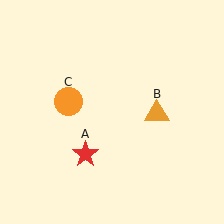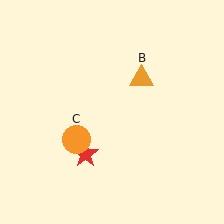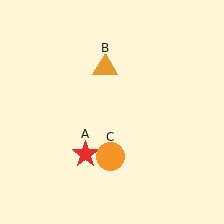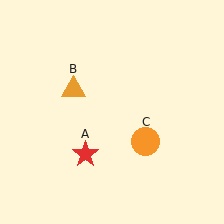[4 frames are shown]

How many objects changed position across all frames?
2 objects changed position: orange triangle (object B), orange circle (object C).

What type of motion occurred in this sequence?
The orange triangle (object B), orange circle (object C) rotated counterclockwise around the center of the scene.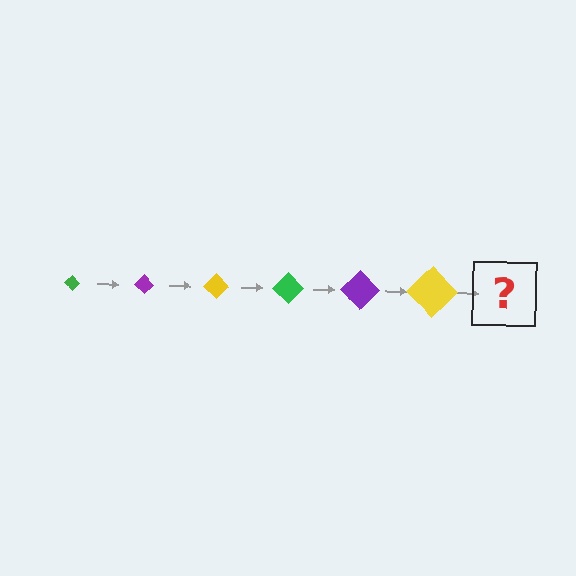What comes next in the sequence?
The next element should be a green diamond, larger than the previous one.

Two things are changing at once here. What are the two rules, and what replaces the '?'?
The two rules are that the diamond grows larger each step and the color cycles through green, purple, and yellow. The '?' should be a green diamond, larger than the previous one.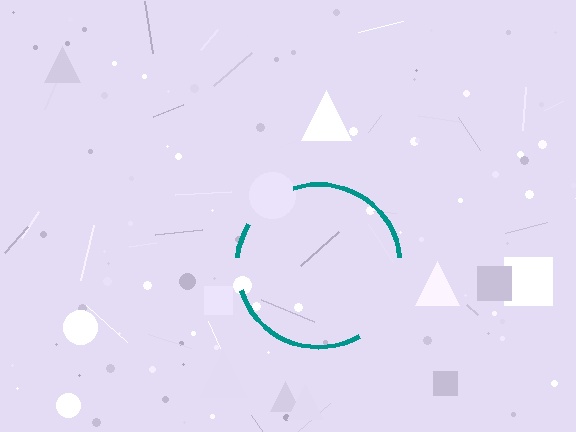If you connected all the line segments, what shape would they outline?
They would outline a circle.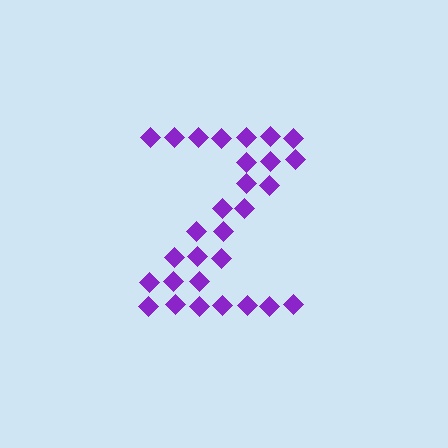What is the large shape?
The large shape is the letter Z.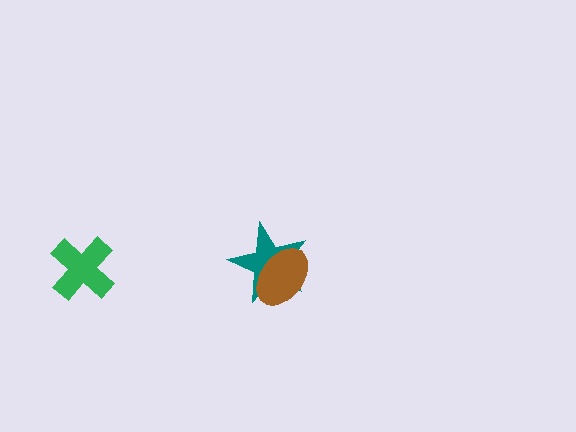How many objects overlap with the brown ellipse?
1 object overlaps with the brown ellipse.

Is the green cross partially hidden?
No, no other shape covers it.